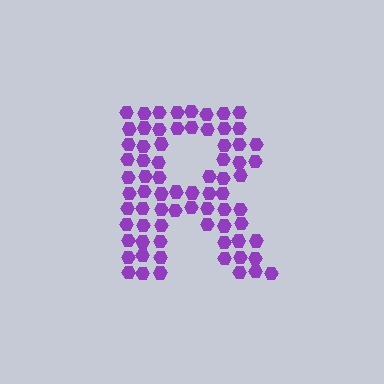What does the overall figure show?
The overall figure shows the letter R.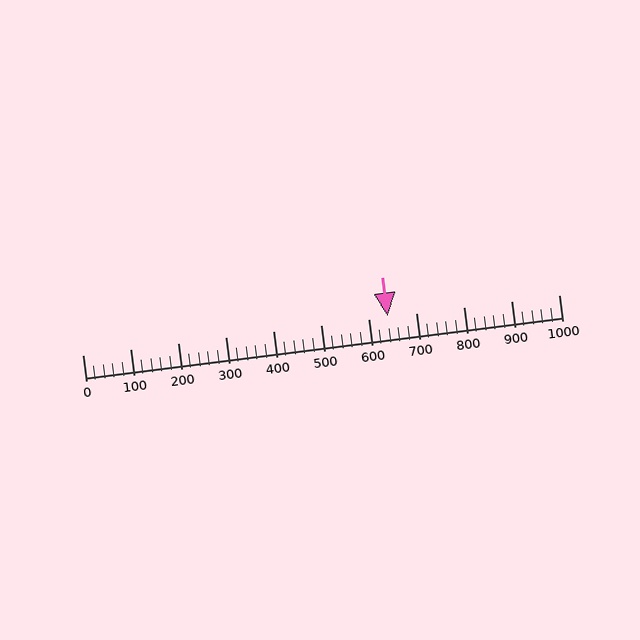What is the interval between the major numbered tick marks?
The major tick marks are spaced 100 units apart.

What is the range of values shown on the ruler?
The ruler shows values from 0 to 1000.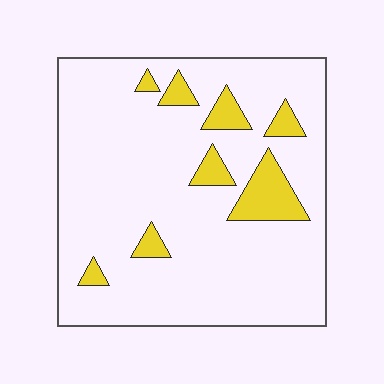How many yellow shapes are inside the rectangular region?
8.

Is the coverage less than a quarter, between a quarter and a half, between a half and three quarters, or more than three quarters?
Less than a quarter.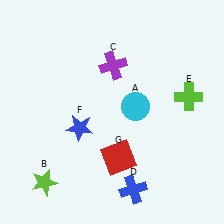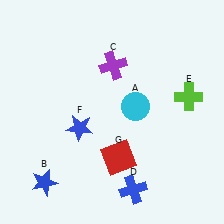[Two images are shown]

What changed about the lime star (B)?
In Image 1, B is lime. In Image 2, it changed to blue.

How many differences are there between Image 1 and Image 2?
There is 1 difference between the two images.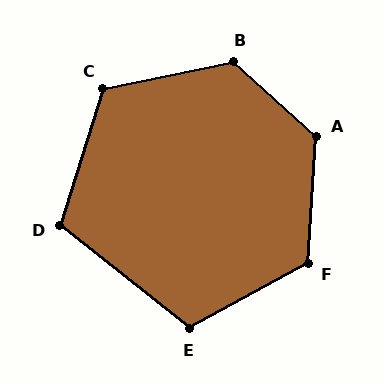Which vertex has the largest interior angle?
A, at approximately 128 degrees.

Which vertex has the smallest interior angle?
D, at approximately 111 degrees.